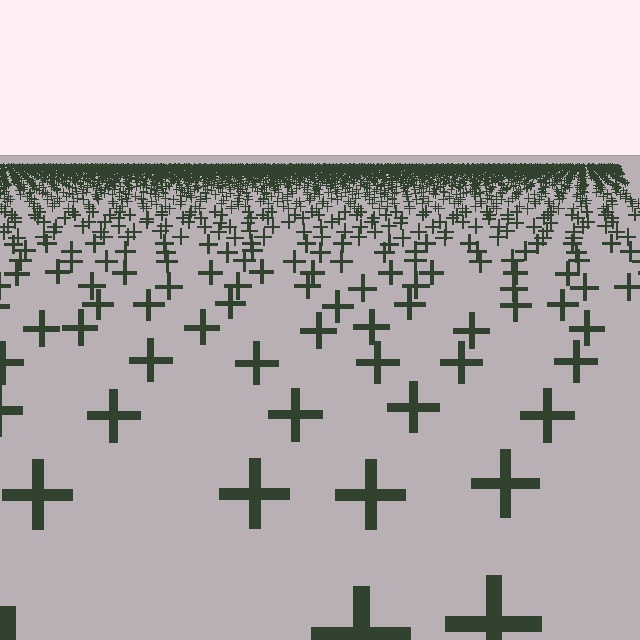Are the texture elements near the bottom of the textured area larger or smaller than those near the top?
Larger. Near the bottom, elements are closer to the viewer and appear at a bigger on-screen size.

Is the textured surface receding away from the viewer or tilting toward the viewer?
The surface is receding away from the viewer. Texture elements get smaller and denser toward the top.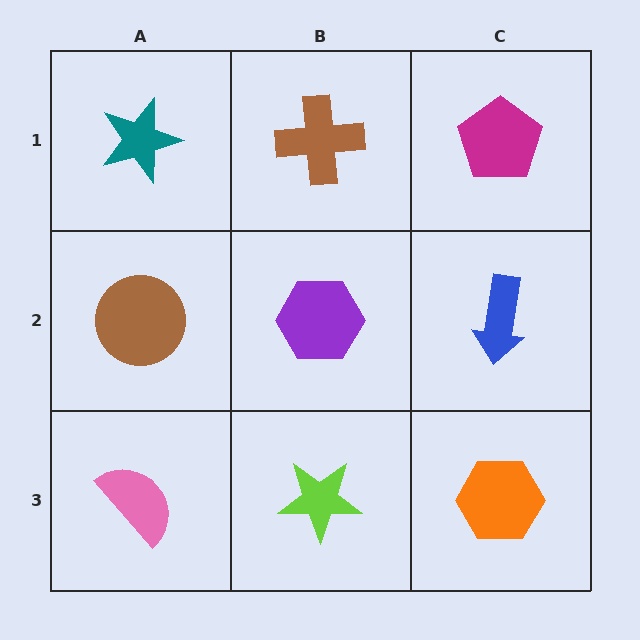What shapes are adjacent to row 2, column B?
A brown cross (row 1, column B), a lime star (row 3, column B), a brown circle (row 2, column A), a blue arrow (row 2, column C).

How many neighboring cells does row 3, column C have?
2.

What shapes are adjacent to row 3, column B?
A purple hexagon (row 2, column B), a pink semicircle (row 3, column A), an orange hexagon (row 3, column C).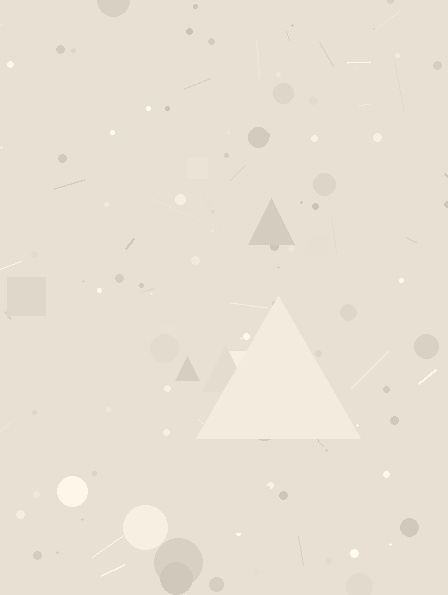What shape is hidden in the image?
A triangle is hidden in the image.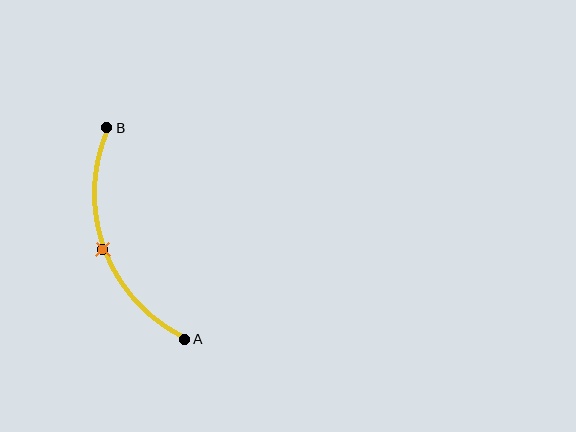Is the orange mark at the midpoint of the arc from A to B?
Yes. The orange mark lies on the arc at equal arc-length from both A and B — it is the arc midpoint.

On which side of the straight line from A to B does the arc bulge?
The arc bulges to the left of the straight line connecting A and B.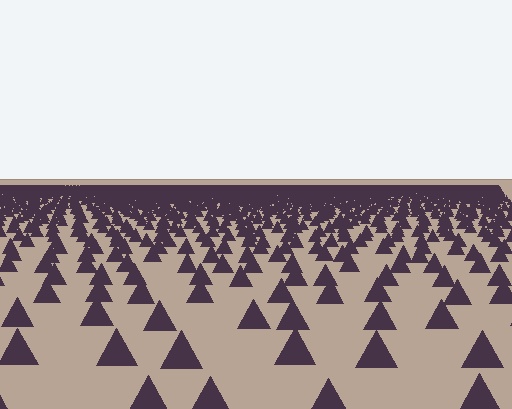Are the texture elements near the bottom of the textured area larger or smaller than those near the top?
Larger. Near the bottom, elements are closer to the viewer and appear at a bigger on-screen size.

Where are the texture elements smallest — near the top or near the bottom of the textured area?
Near the top.